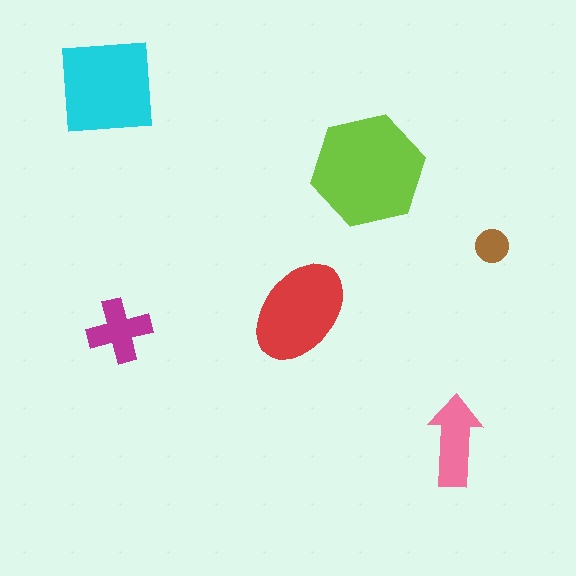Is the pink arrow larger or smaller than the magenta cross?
Larger.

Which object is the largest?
The lime hexagon.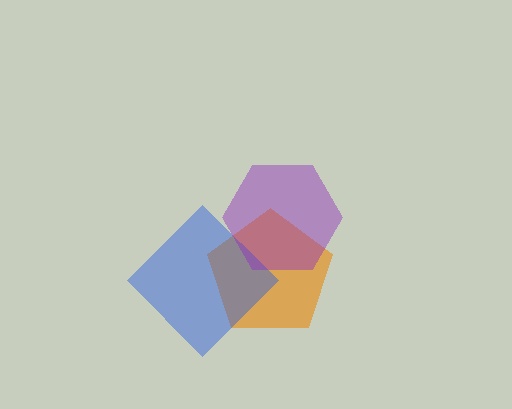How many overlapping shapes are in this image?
There are 3 overlapping shapes in the image.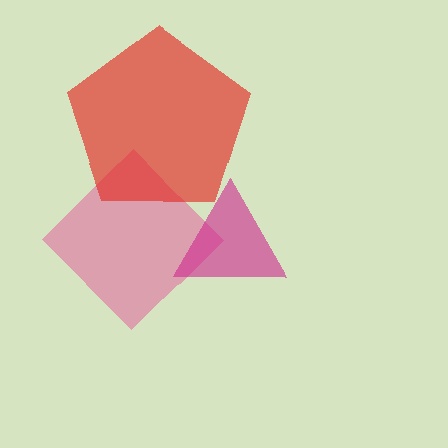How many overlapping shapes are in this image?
There are 3 overlapping shapes in the image.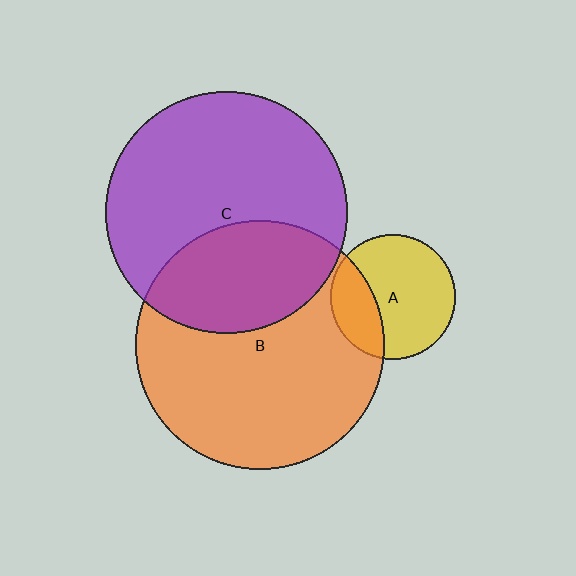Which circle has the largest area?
Circle B (orange).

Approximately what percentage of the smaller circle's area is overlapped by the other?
Approximately 35%.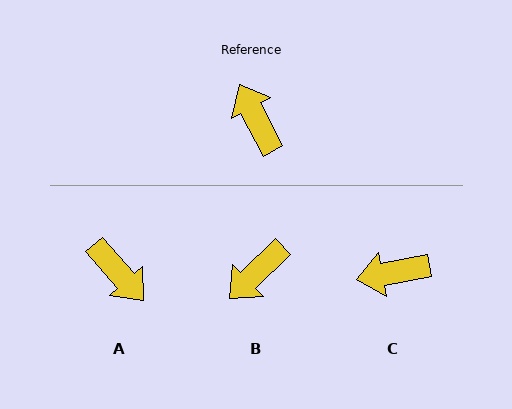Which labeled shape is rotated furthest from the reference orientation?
A, about 166 degrees away.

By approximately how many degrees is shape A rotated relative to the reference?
Approximately 166 degrees clockwise.